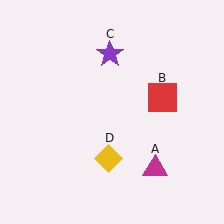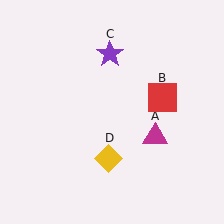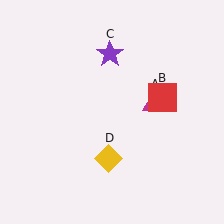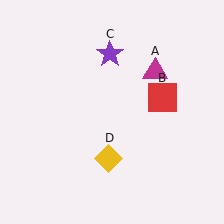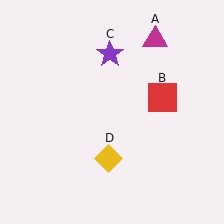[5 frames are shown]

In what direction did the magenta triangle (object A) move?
The magenta triangle (object A) moved up.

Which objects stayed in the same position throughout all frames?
Red square (object B) and purple star (object C) and yellow diamond (object D) remained stationary.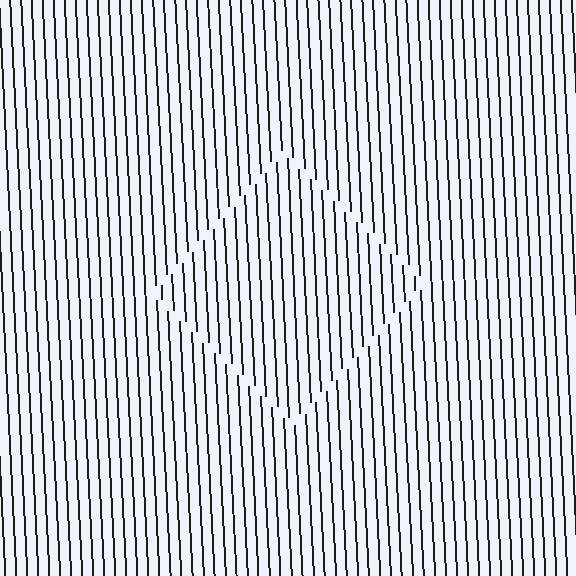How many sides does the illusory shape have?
4 sides — the line-ends trace a square.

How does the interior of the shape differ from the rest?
The interior of the shape contains the same grating, shifted by half a period — the contour is defined by the phase discontinuity where line-ends from the inner and outer gratings abut.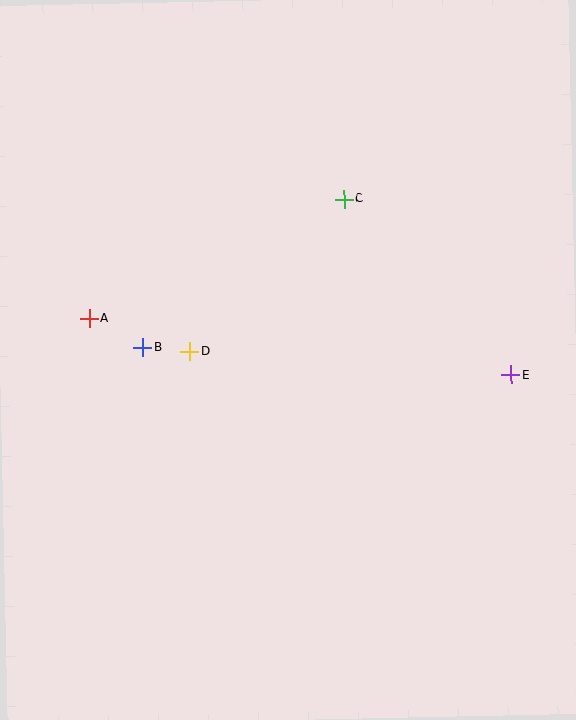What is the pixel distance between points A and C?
The distance between A and C is 281 pixels.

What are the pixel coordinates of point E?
Point E is at (511, 375).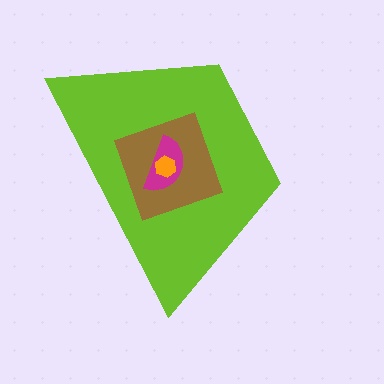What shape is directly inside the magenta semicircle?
The orange hexagon.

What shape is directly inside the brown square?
The magenta semicircle.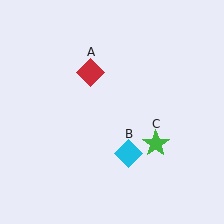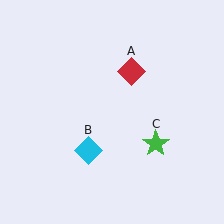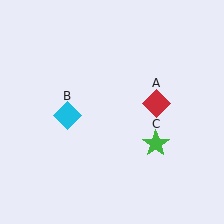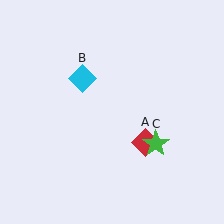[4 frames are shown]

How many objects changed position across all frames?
2 objects changed position: red diamond (object A), cyan diamond (object B).